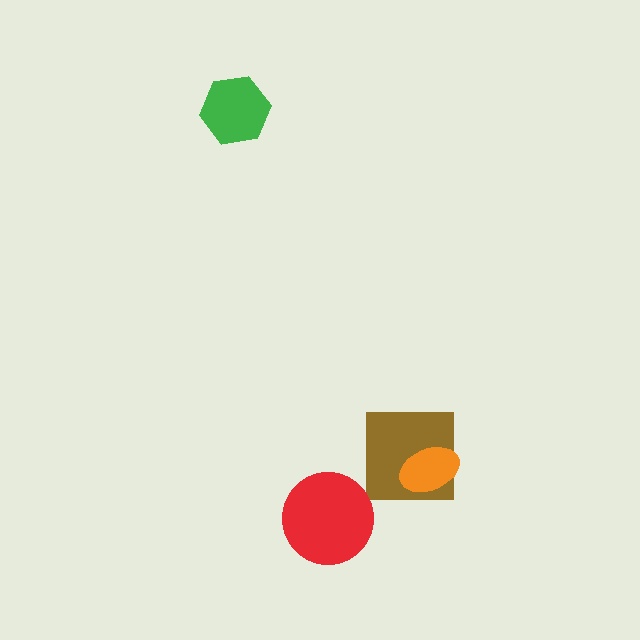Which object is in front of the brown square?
The orange ellipse is in front of the brown square.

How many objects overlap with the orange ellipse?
1 object overlaps with the orange ellipse.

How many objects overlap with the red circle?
0 objects overlap with the red circle.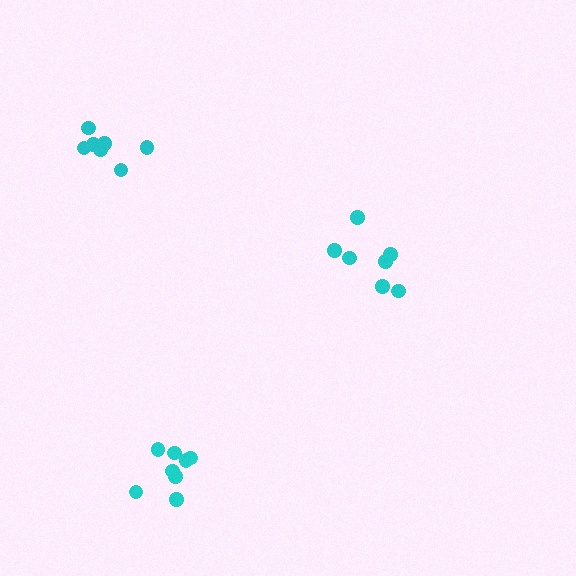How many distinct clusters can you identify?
There are 3 distinct clusters.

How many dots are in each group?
Group 1: 7 dots, Group 2: 7 dots, Group 3: 8 dots (22 total).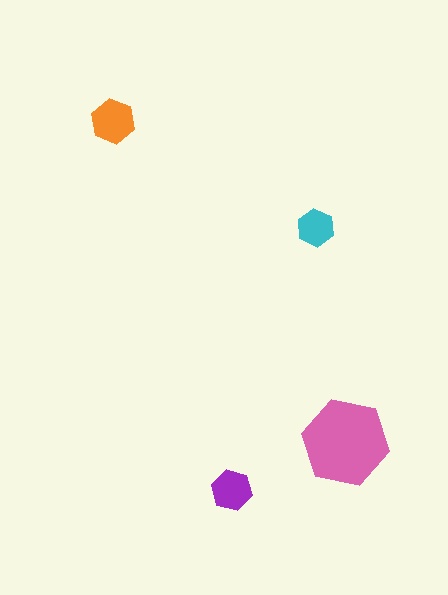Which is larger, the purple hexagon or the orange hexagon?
The orange one.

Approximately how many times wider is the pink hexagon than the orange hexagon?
About 2 times wider.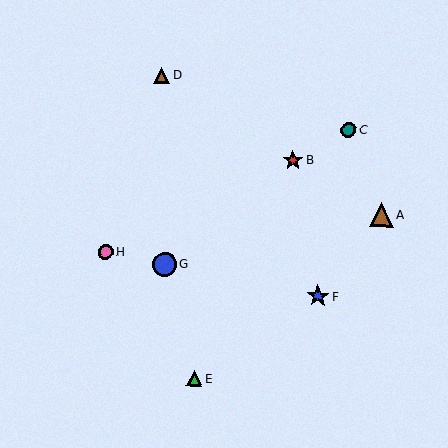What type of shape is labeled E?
Shape E is a green triangle.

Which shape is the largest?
The brown triangle (labeled A) is the largest.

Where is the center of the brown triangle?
The center of the brown triangle is at (382, 215).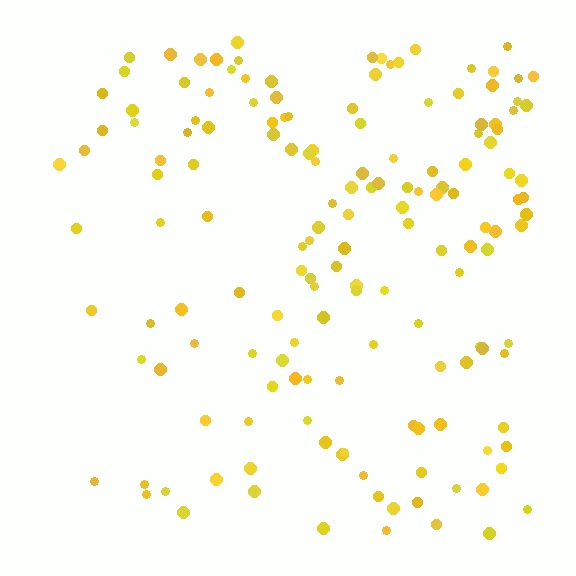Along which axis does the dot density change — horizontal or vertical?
Horizontal.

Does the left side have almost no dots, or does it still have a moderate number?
Still a moderate number, just noticeably fewer than the right.